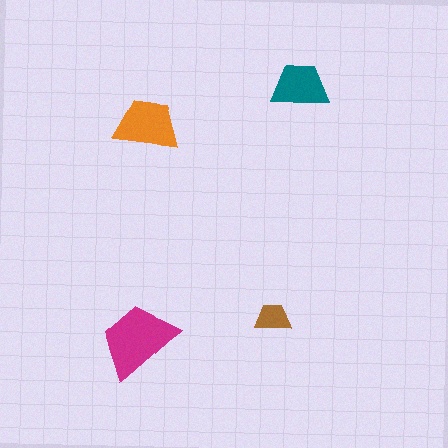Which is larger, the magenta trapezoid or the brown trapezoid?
The magenta one.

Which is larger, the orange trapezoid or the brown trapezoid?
The orange one.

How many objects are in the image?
There are 4 objects in the image.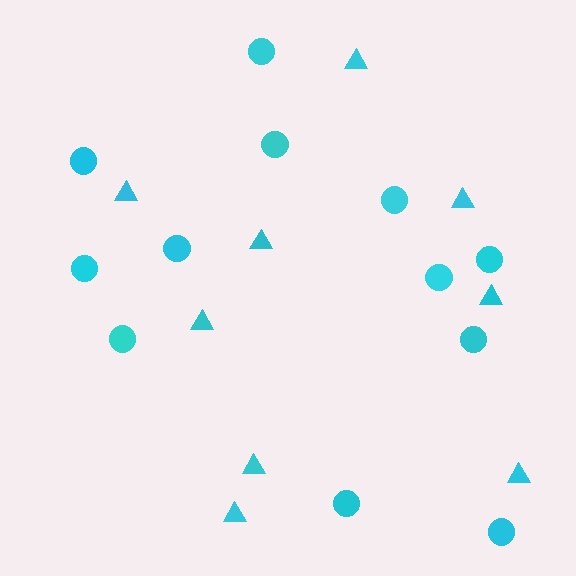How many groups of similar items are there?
There are 2 groups: one group of triangles (9) and one group of circles (12).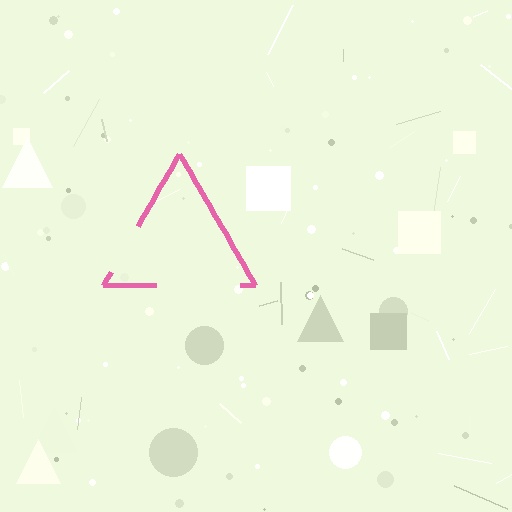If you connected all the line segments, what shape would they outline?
They would outline a triangle.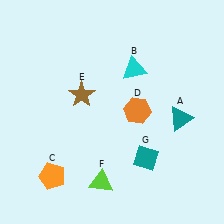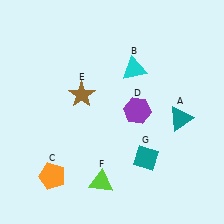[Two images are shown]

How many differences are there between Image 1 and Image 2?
There is 1 difference between the two images.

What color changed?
The hexagon (D) changed from orange in Image 1 to purple in Image 2.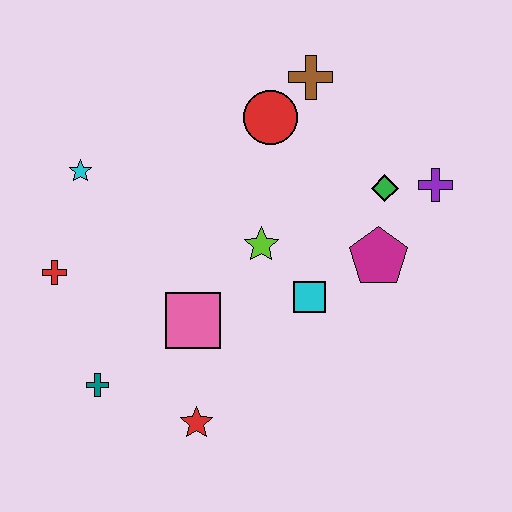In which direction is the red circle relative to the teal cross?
The red circle is above the teal cross.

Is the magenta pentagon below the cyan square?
No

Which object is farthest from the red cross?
The purple cross is farthest from the red cross.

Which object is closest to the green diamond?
The purple cross is closest to the green diamond.